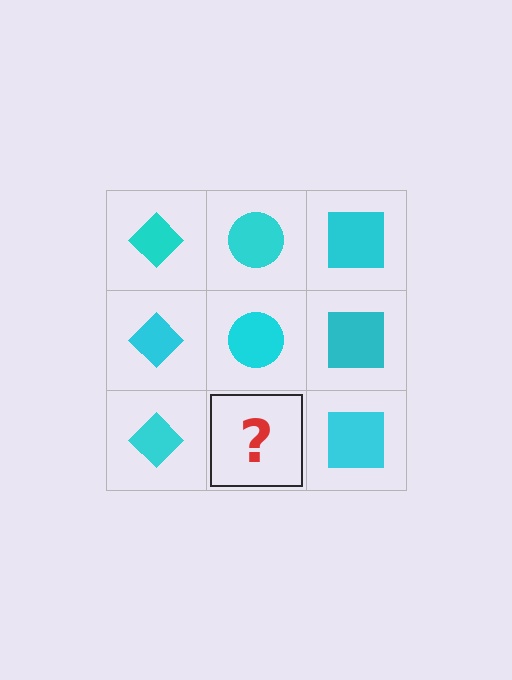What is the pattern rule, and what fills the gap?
The rule is that each column has a consistent shape. The gap should be filled with a cyan circle.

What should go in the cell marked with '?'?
The missing cell should contain a cyan circle.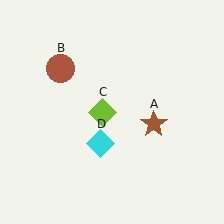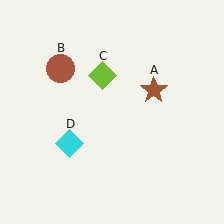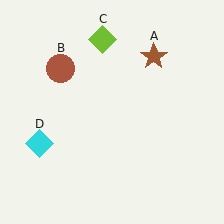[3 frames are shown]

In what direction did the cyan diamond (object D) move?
The cyan diamond (object D) moved left.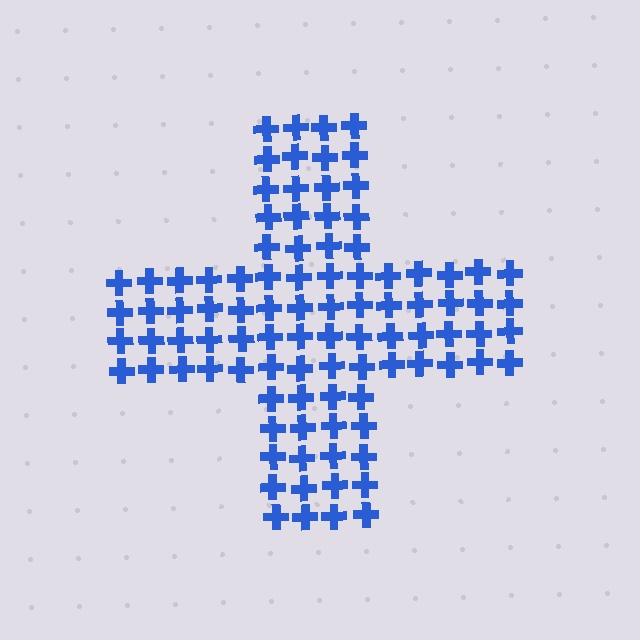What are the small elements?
The small elements are crosses.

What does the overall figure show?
The overall figure shows a cross.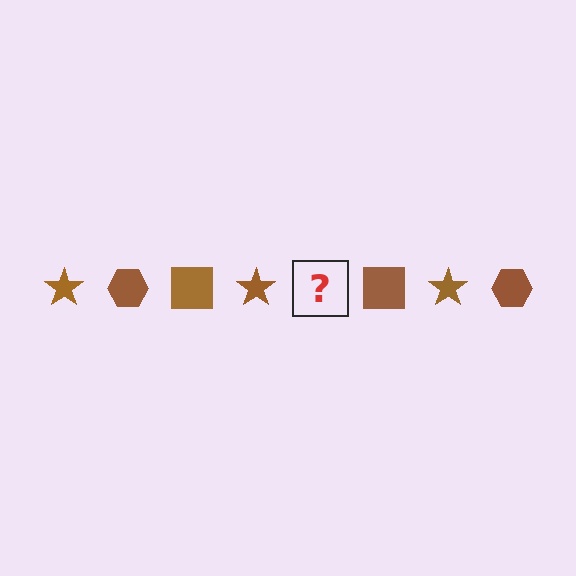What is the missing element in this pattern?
The missing element is a brown hexagon.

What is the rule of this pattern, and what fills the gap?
The rule is that the pattern cycles through star, hexagon, square shapes in brown. The gap should be filled with a brown hexagon.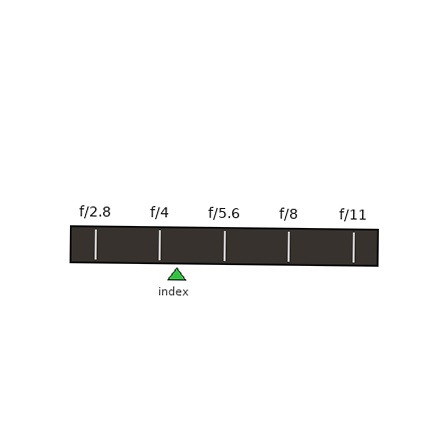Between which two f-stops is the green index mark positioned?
The index mark is between f/4 and f/5.6.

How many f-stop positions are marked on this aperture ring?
There are 5 f-stop positions marked.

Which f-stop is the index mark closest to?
The index mark is closest to f/4.